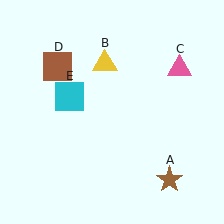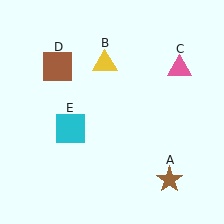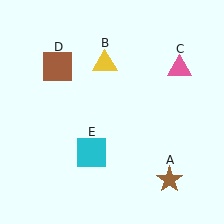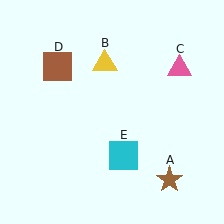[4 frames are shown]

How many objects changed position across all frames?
1 object changed position: cyan square (object E).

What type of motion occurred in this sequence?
The cyan square (object E) rotated counterclockwise around the center of the scene.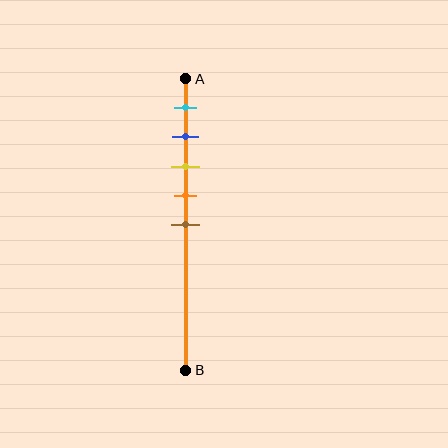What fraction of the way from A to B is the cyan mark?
The cyan mark is approximately 10% (0.1) of the way from A to B.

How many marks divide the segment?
There are 5 marks dividing the segment.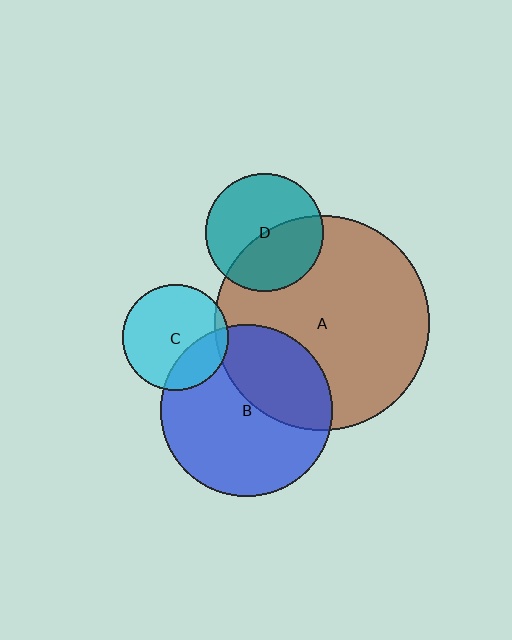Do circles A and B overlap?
Yes.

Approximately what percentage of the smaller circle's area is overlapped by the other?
Approximately 35%.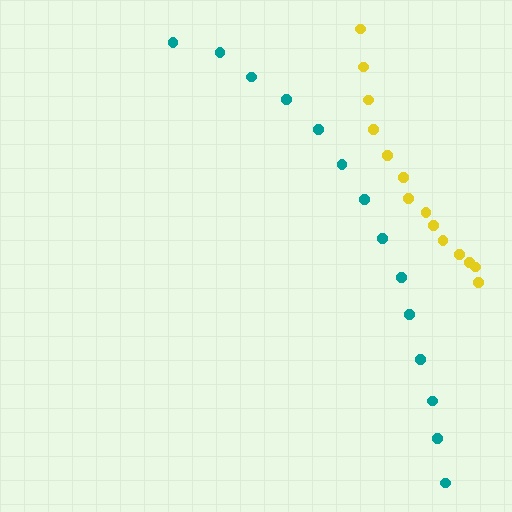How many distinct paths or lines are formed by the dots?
There are 2 distinct paths.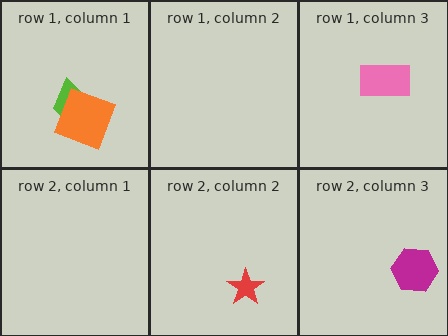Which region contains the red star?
The row 2, column 2 region.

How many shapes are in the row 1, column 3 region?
1.